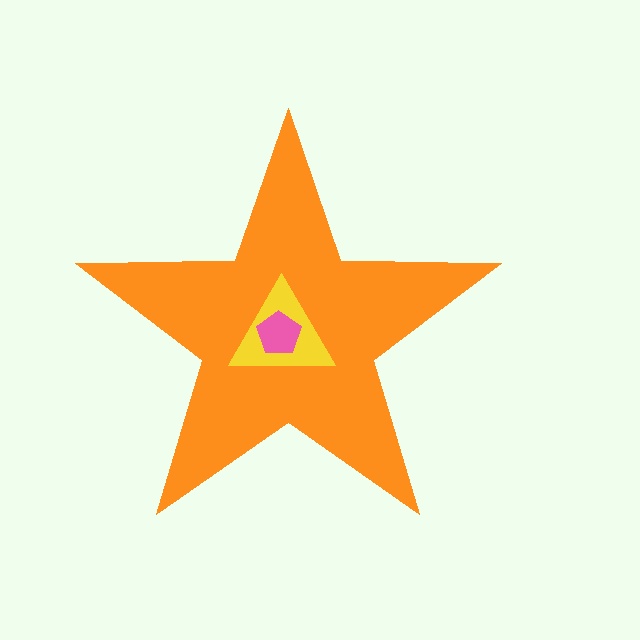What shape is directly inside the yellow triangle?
The pink pentagon.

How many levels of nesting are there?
3.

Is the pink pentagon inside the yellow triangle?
Yes.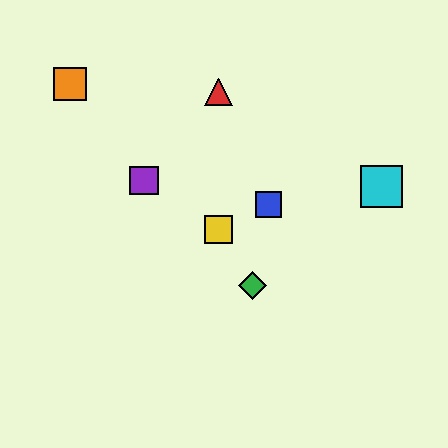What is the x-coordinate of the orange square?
The orange square is at x≈70.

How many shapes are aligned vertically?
2 shapes (the red triangle, the yellow square) are aligned vertically.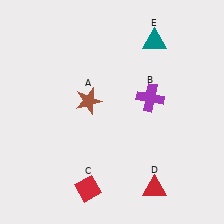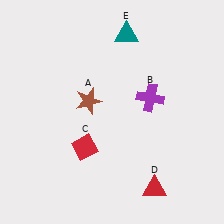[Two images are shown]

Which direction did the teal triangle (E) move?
The teal triangle (E) moved left.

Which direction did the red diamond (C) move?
The red diamond (C) moved up.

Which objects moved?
The objects that moved are: the red diamond (C), the teal triangle (E).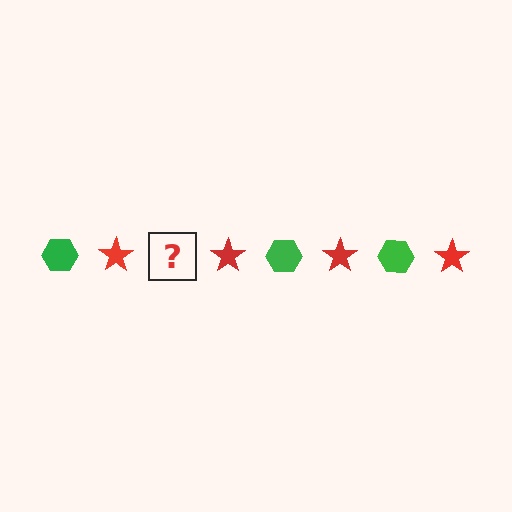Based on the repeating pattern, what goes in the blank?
The blank should be a green hexagon.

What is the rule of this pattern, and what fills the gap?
The rule is that the pattern alternates between green hexagon and red star. The gap should be filled with a green hexagon.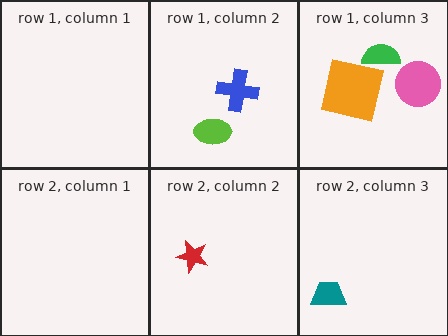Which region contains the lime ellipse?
The row 1, column 2 region.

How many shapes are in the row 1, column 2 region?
2.